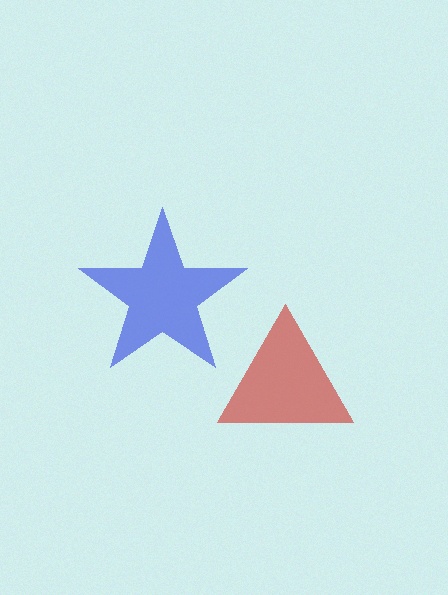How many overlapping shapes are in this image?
There are 2 overlapping shapes in the image.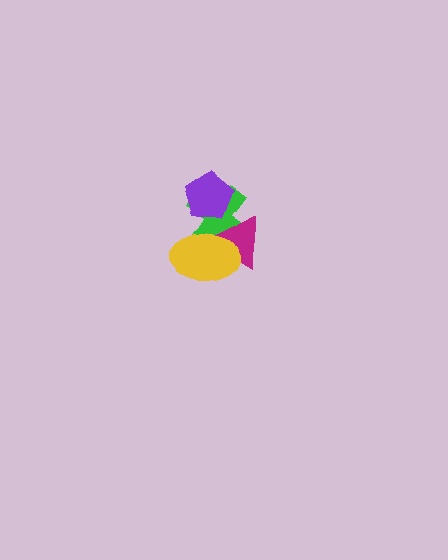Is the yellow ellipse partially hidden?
No, no other shape covers it.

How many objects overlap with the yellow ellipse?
2 objects overlap with the yellow ellipse.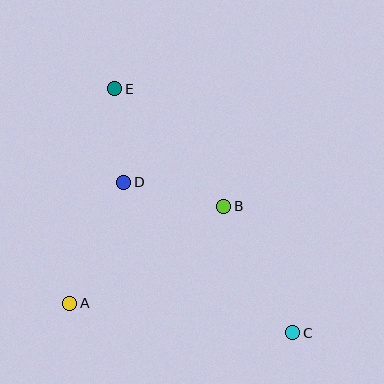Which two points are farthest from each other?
Points C and E are farthest from each other.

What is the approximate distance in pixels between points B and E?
The distance between B and E is approximately 160 pixels.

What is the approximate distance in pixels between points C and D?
The distance between C and D is approximately 226 pixels.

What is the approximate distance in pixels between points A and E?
The distance between A and E is approximately 219 pixels.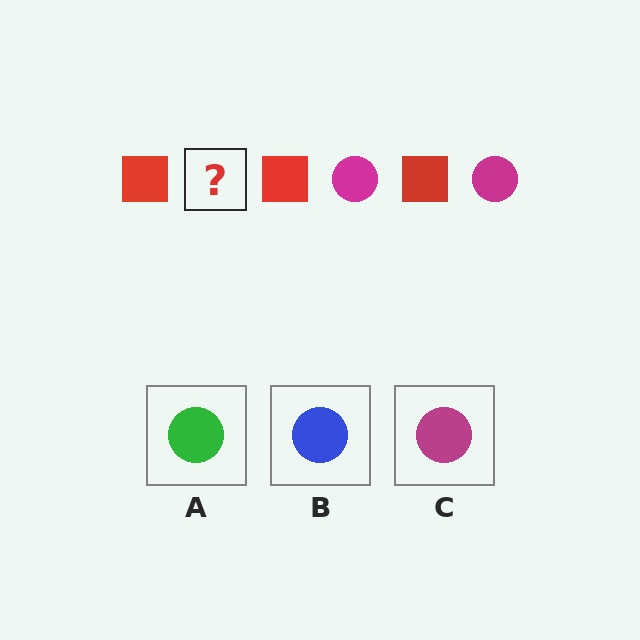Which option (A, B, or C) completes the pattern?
C.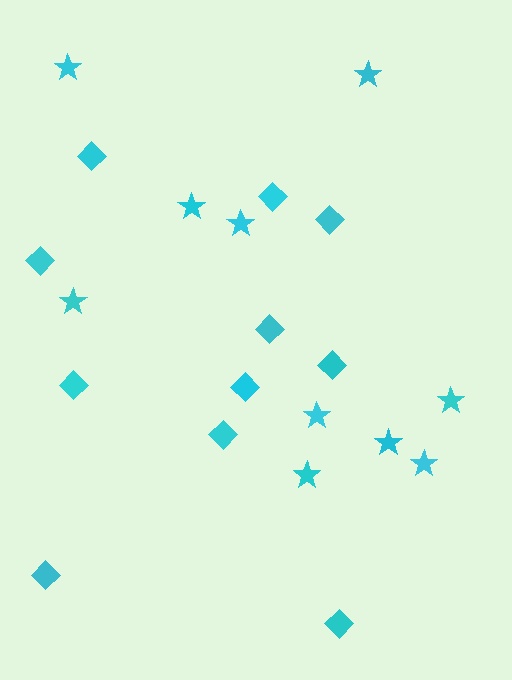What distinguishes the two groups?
There are 2 groups: one group of diamonds (11) and one group of stars (10).